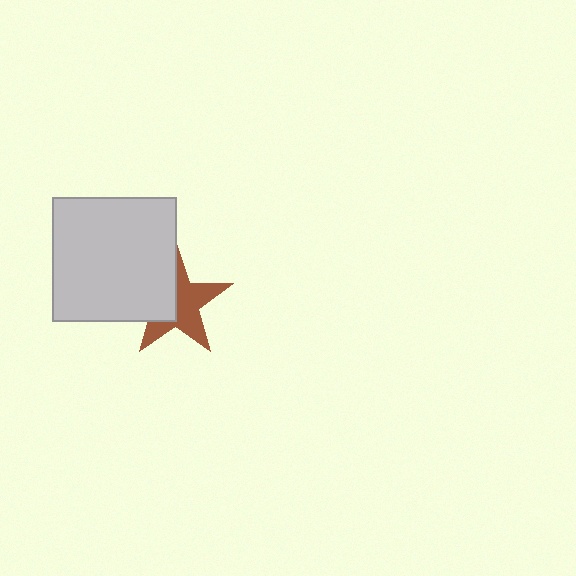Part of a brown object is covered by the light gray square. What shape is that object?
It is a star.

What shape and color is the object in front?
The object in front is a light gray square.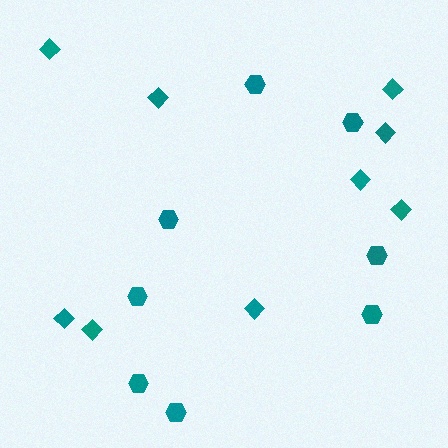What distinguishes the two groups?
There are 2 groups: one group of diamonds (9) and one group of hexagons (8).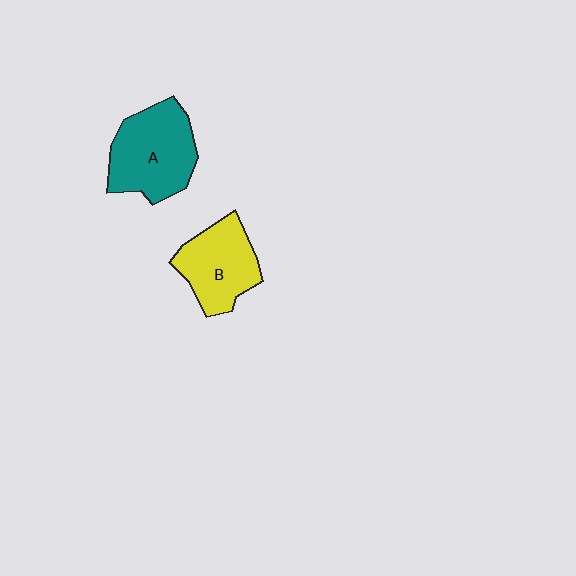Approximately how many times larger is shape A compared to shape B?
Approximately 1.2 times.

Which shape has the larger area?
Shape A (teal).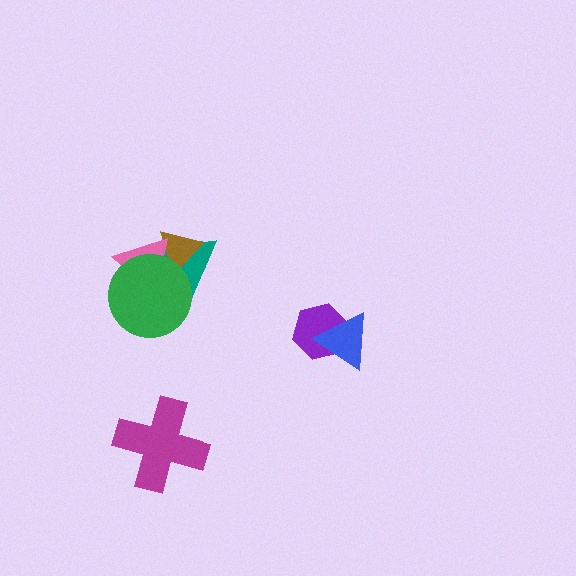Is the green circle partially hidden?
No, no other shape covers it.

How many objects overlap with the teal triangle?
3 objects overlap with the teal triangle.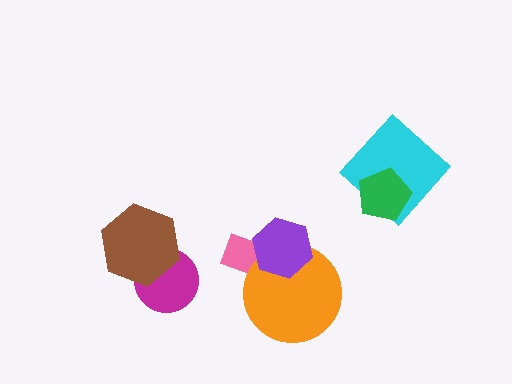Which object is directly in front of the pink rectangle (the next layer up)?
The orange circle is directly in front of the pink rectangle.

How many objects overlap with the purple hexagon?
2 objects overlap with the purple hexagon.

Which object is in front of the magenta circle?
The brown hexagon is in front of the magenta circle.